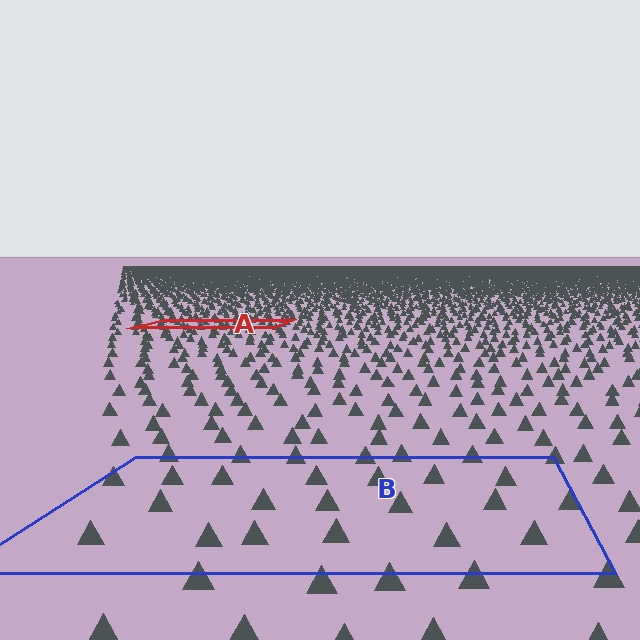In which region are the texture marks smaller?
The texture marks are smaller in region A, because it is farther away.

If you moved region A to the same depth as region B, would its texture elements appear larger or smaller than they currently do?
They would appear larger. At a closer depth, the same texture elements are projected at a bigger on-screen size.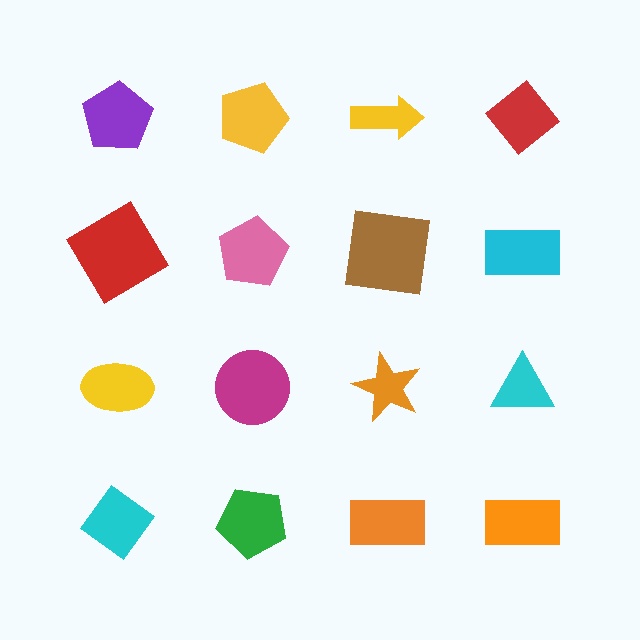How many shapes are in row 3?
4 shapes.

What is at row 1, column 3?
A yellow arrow.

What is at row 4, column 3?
An orange rectangle.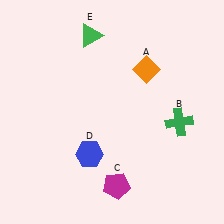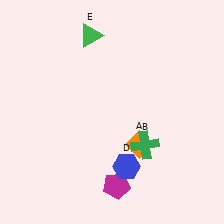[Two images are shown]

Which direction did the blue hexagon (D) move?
The blue hexagon (D) moved right.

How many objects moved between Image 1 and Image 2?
3 objects moved between the two images.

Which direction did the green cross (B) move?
The green cross (B) moved left.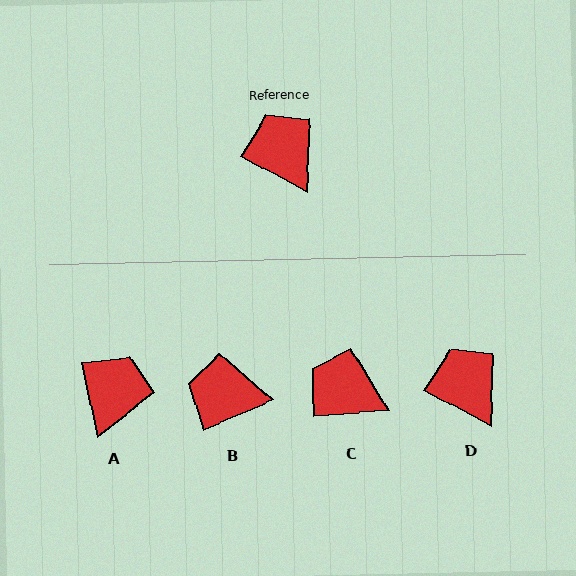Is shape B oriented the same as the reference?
No, it is off by about 51 degrees.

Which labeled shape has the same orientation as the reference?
D.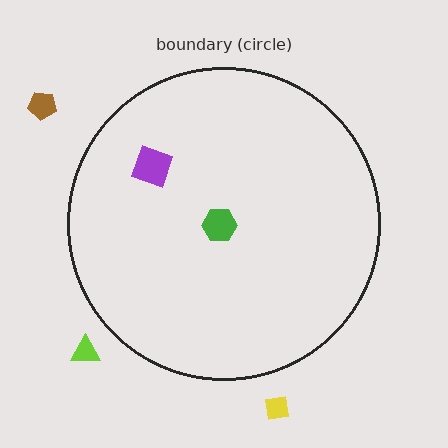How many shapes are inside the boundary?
2 inside, 3 outside.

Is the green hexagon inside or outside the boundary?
Inside.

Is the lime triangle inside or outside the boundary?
Outside.